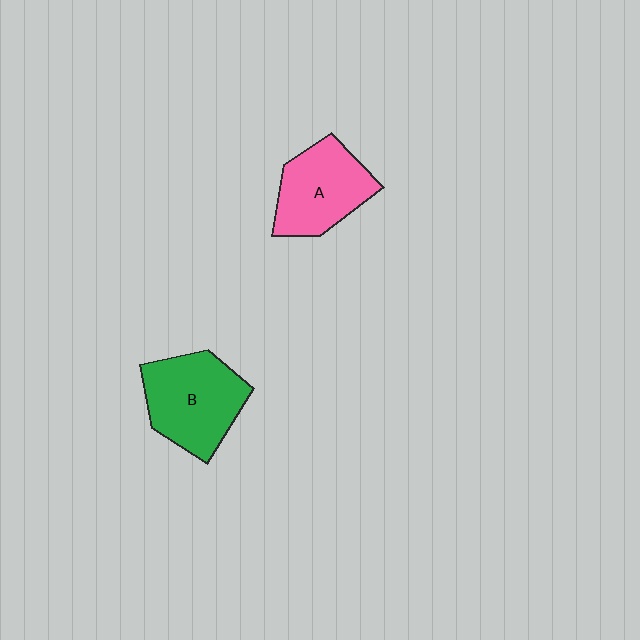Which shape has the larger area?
Shape B (green).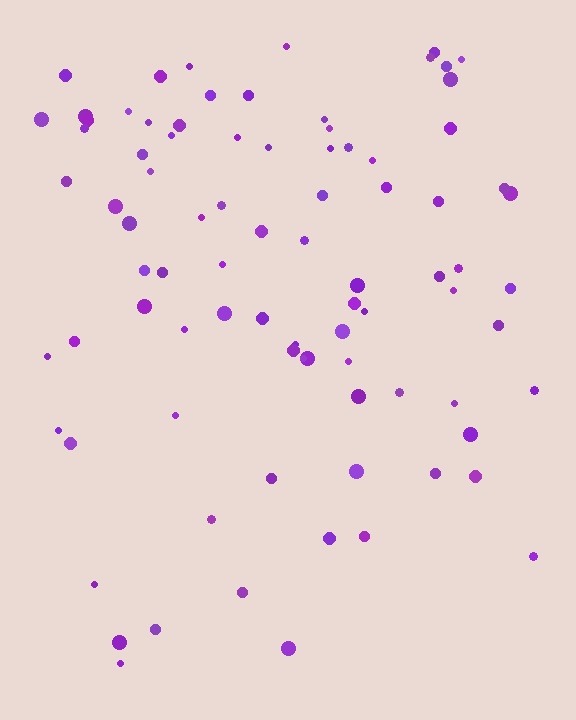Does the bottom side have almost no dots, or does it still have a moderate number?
Still a moderate number, just noticeably fewer than the top.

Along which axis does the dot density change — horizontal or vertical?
Vertical.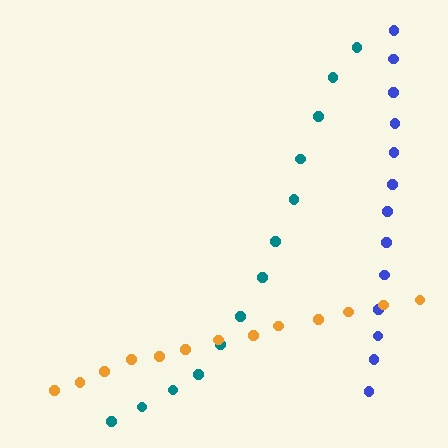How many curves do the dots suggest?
There are 3 distinct paths.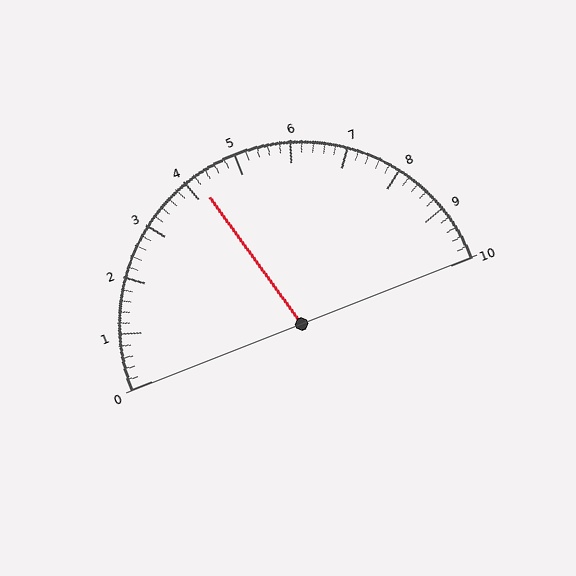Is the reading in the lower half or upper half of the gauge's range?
The reading is in the lower half of the range (0 to 10).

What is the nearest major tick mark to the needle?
The nearest major tick mark is 4.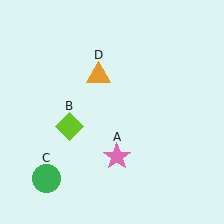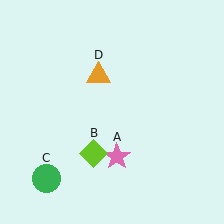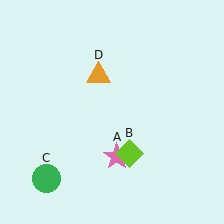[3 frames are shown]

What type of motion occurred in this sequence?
The lime diamond (object B) rotated counterclockwise around the center of the scene.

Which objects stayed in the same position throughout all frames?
Pink star (object A) and green circle (object C) and orange triangle (object D) remained stationary.